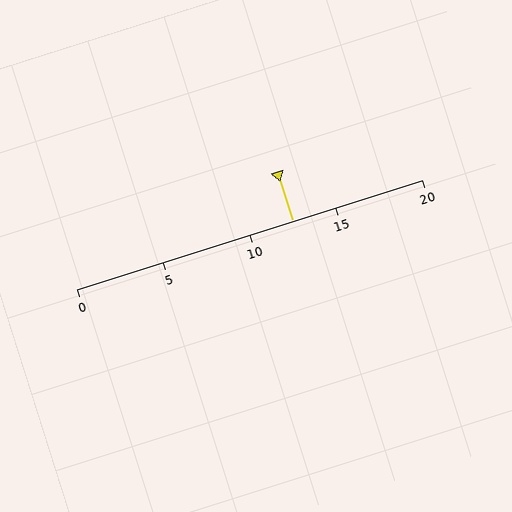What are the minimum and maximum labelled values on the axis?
The axis runs from 0 to 20.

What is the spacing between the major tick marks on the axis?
The major ticks are spaced 5 apart.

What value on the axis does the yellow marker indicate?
The marker indicates approximately 12.5.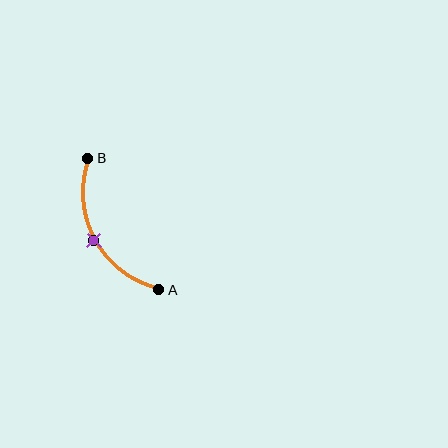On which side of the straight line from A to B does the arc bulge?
The arc bulges to the left of the straight line connecting A and B.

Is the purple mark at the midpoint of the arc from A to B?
Yes. The purple mark lies on the arc at equal arc-length from both A and B — it is the arc midpoint.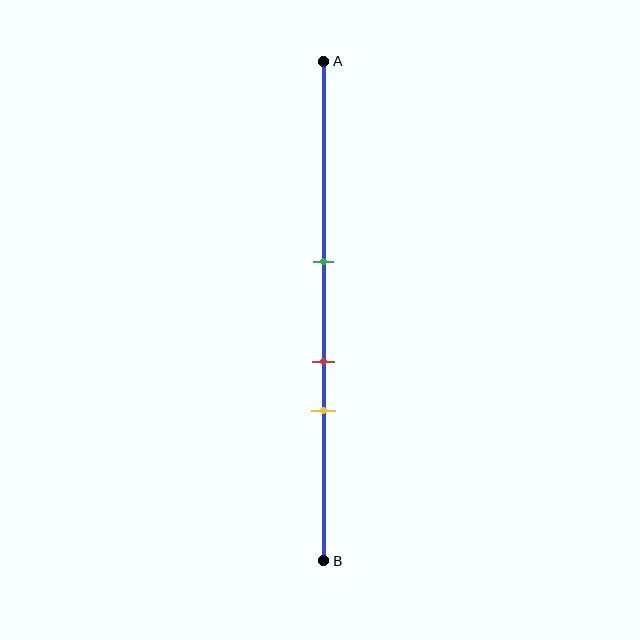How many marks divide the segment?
There are 3 marks dividing the segment.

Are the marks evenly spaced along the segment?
Yes, the marks are approximately evenly spaced.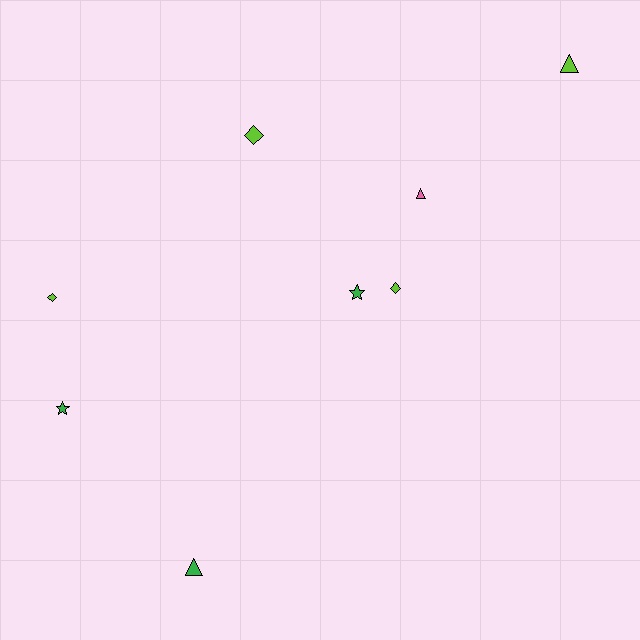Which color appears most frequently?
Lime, with 4 objects.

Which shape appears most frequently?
Triangle, with 3 objects.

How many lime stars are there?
There are no lime stars.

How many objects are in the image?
There are 8 objects.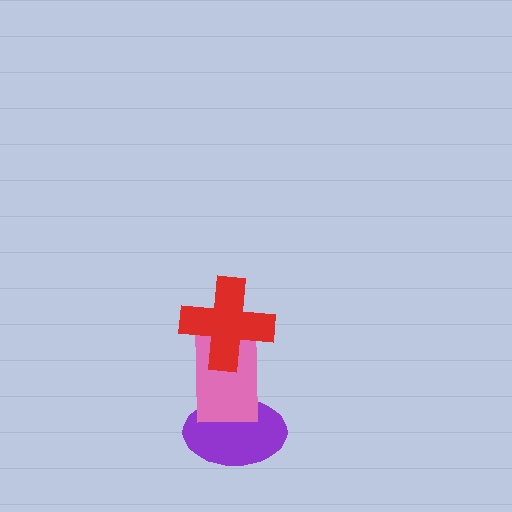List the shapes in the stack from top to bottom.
From top to bottom: the red cross, the pink rectangle, the purple ellipse.